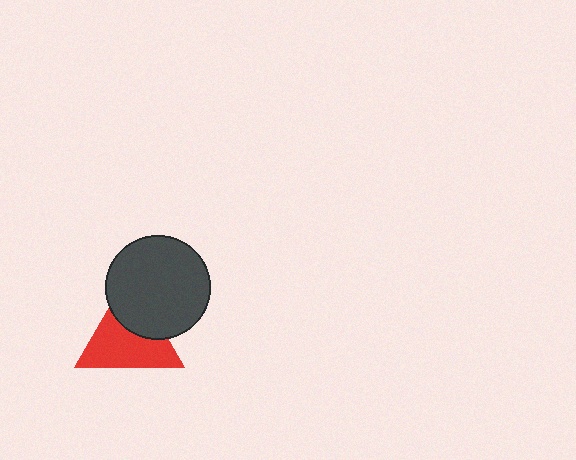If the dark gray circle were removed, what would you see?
You would see the complete red triangle.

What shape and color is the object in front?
The object in front is a dark gray circle.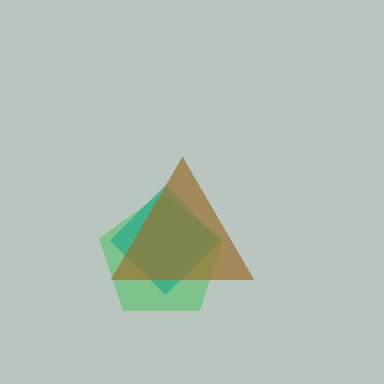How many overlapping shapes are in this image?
There are 3 overlapping shapes in the image.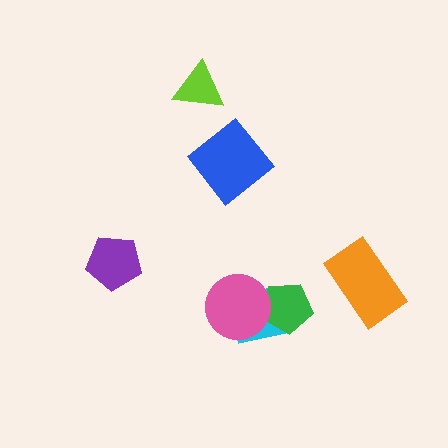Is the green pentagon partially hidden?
Yes, it is partially covered by another shape.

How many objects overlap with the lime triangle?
0 objects overlap with the lime triangle.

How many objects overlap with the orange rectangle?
0 objects overlap with the orange rectangle.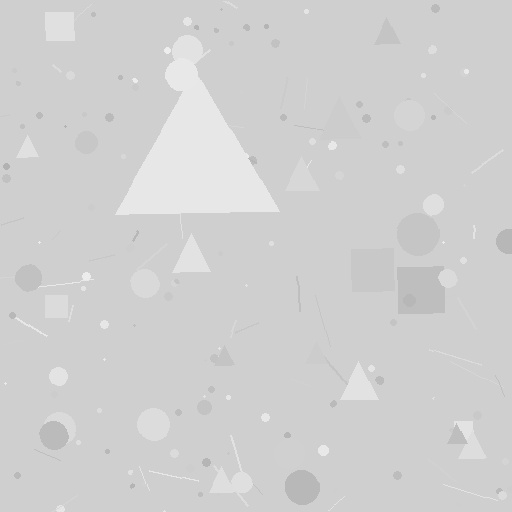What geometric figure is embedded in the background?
A triangle is embedded in the background.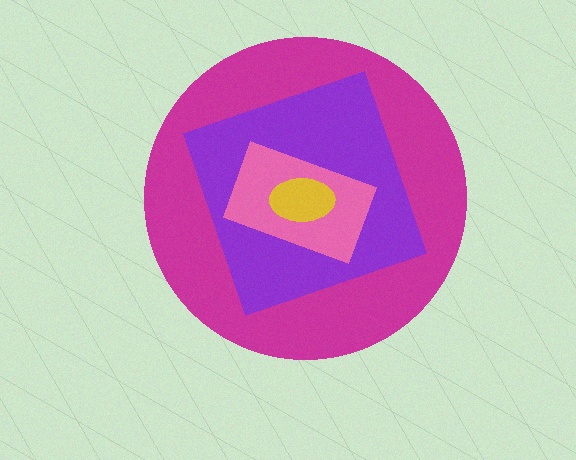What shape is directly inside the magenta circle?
The purple square.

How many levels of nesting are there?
4.